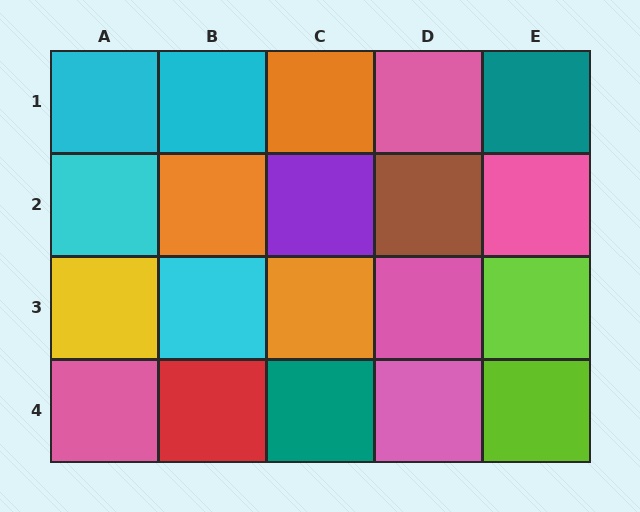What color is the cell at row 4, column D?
Pink.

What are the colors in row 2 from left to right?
Cyan, orange, purple, brown, pink.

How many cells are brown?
1 cell is brown.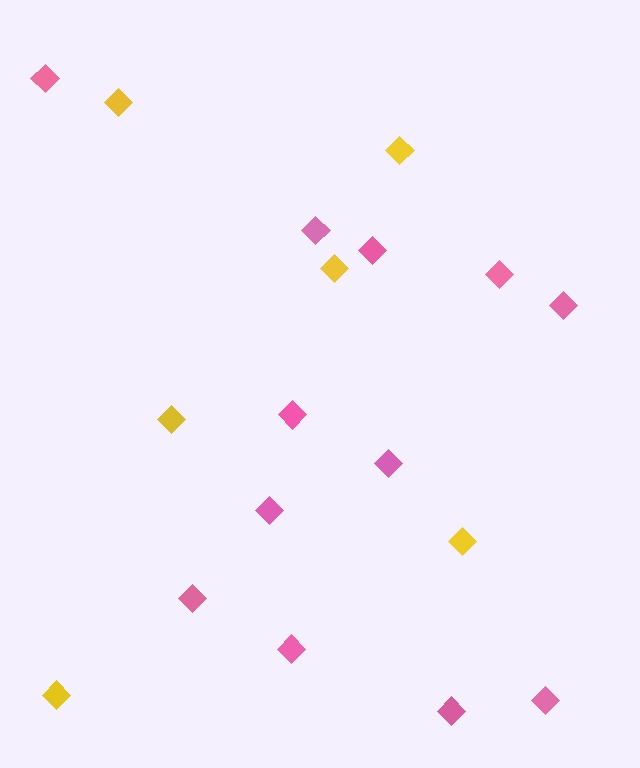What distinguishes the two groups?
There are 2 groups: one group of yellow diamonds (6) and one group of pink diamonds (12).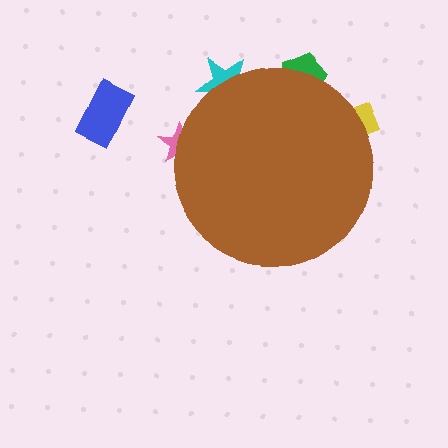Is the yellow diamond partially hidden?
Yes, the yellow diamond is partially hidden behind the brown circle.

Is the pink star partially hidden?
Yes, the pink star is partially hidden behind the brown circle.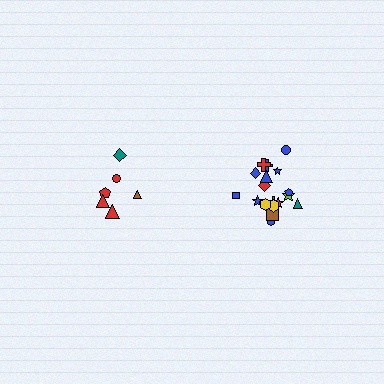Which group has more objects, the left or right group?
The right group.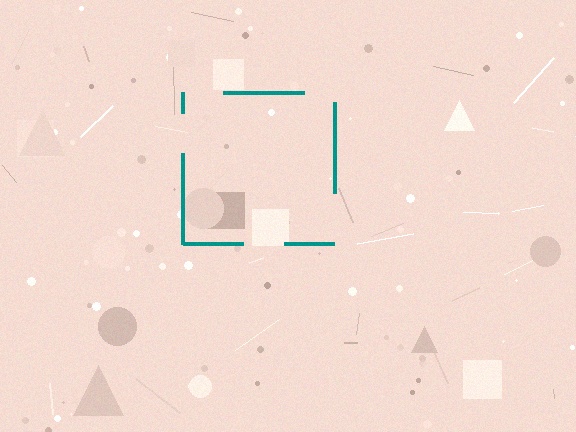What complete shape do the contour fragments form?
The contour fragments form a square.